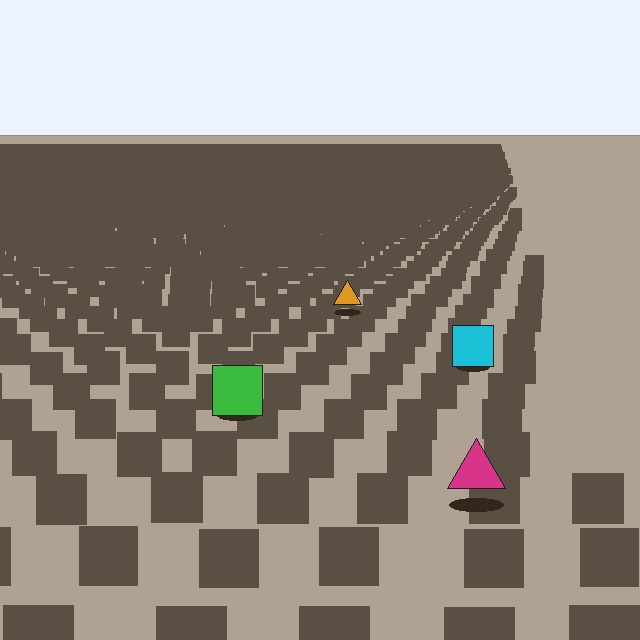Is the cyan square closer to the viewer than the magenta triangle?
No. The magenta triangle is closer — you can tell from the texture gradient: the ground texture is coarser near it.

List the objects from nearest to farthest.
From nearest to farthest: the magenta triangle, the green square, the cyan square, the orange triangle.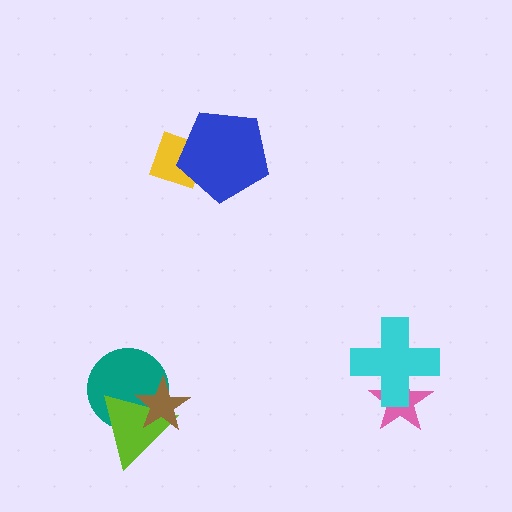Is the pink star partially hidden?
Yes, it is partially covered by another shape.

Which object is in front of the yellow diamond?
The blue pentagon is in front of the yellow diamond.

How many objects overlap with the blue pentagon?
1 object overlaps with the blue pentagon.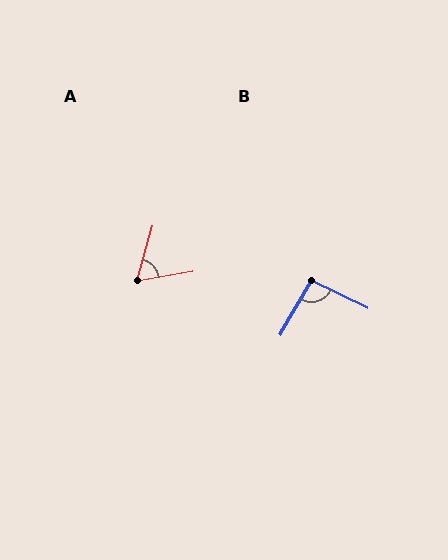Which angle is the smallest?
A, at approximately 64 degrees.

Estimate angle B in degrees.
Approximately 94 degrees.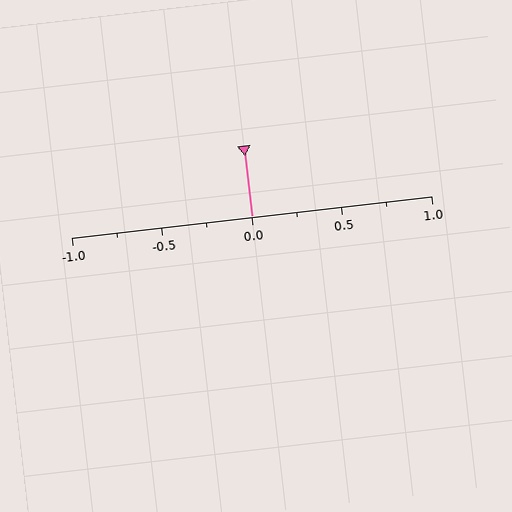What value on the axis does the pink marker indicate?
The marker indicates approximately 0.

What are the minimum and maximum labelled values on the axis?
The axis runs from -1.0 to 1.0.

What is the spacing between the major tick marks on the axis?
The major ticks are spaced 0.5 apart.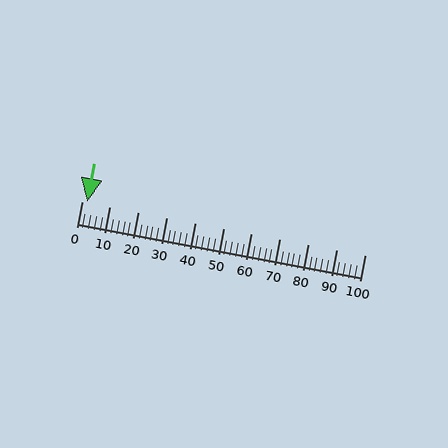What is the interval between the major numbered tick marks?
The major tick marks are spaced 10 units apart.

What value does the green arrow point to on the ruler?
The green arrow points to approximately 2.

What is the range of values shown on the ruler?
The ruler shows values from 0 to 100.